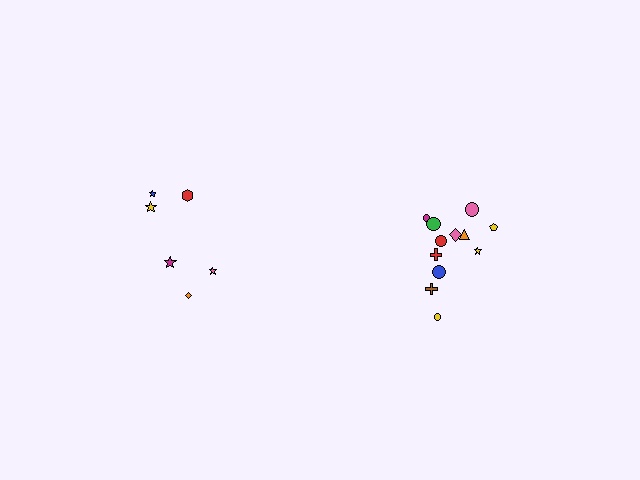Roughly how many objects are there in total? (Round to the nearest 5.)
Roughly 20 objects in total.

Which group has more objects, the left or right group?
The right group.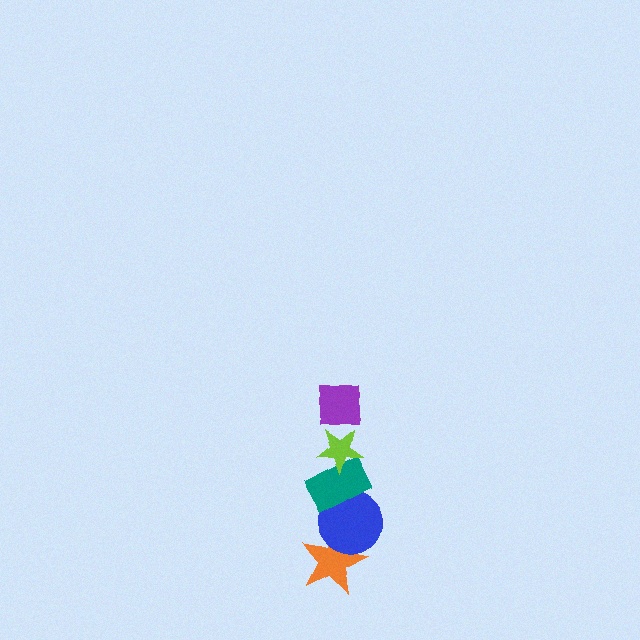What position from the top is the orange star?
The orange star is 5th from the top.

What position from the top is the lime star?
The lime star is 2nd from the top.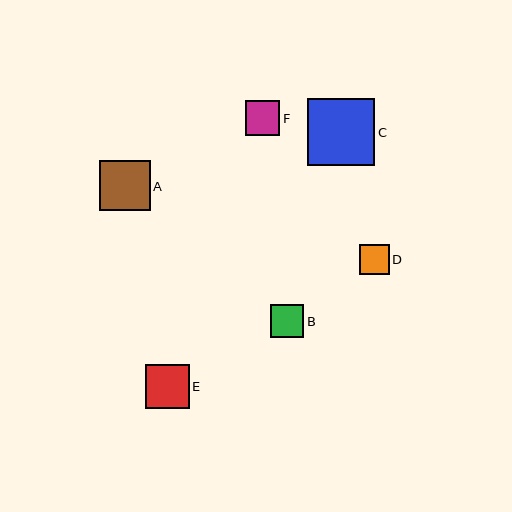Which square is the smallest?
Square D is the smallest with a size of approximately 30 pixels.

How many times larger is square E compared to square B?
Square E is approximately 1.3 times the size of square B.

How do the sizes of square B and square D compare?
Square B and square D are approximately the same size.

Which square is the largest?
Square C is the largest with a size of approximately 67 pixels.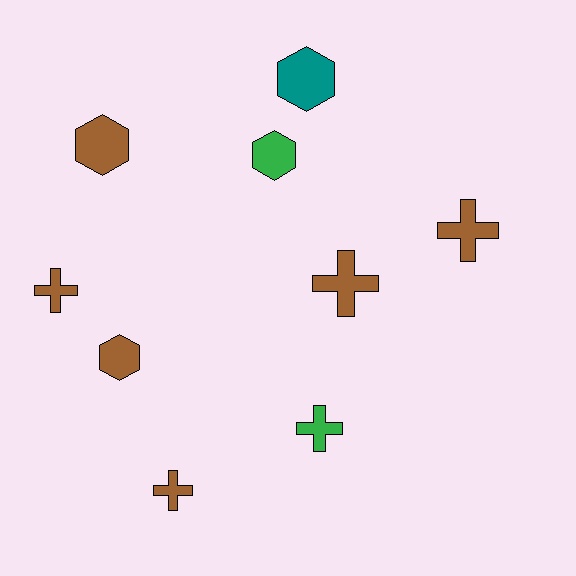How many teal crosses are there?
There are no teal crosses.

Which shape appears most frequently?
Cross, with 5 objects.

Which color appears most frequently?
Brown, with 6 objects.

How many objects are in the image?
There are 9 objects.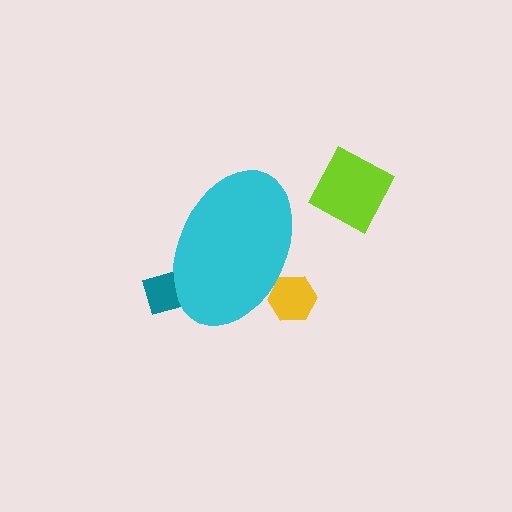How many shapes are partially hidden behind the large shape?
2 shapes are partially hidden.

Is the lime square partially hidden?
No, the lime square is fully visible.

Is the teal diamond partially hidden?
Yes, the teal diamond is partially hidden behind the cyan ellipse.